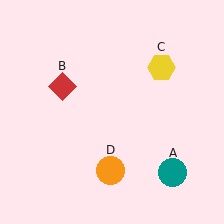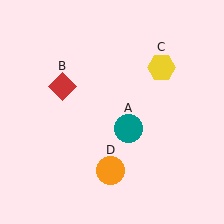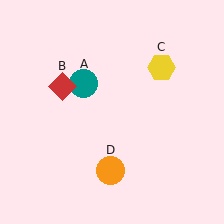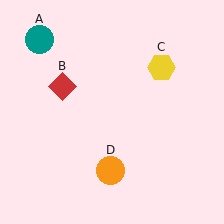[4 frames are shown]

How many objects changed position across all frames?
1 object changed position: teal circle (object A).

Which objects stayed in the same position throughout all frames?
Red diamond (object B) and yellow hexagon (object C) and orange circle (object D) remained stationary.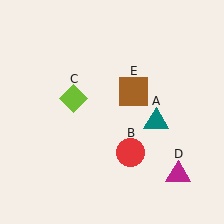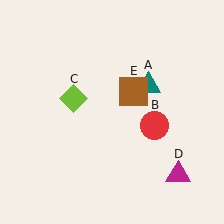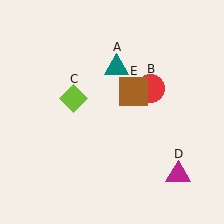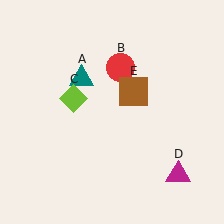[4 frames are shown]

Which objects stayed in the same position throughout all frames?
Lime diamond (object C) and magenta triangle (object D) and brown square (object E) remained stationary.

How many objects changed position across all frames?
2 objects changed position: teal triangle (object A), red circle (object B).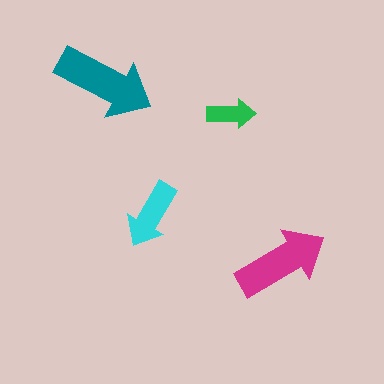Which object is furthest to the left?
The teal arrow is leftmost.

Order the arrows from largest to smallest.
the teal one, the magenta one, the cyan one, the green one.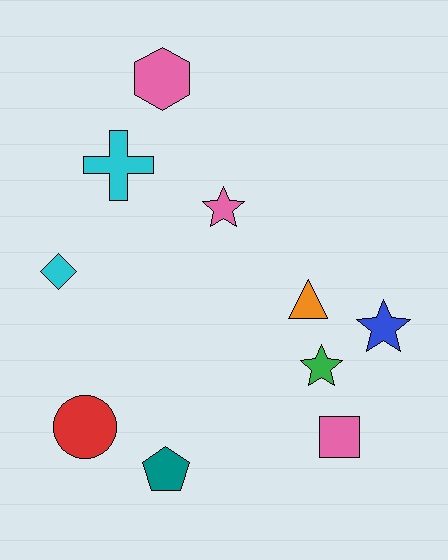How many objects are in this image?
There are 10 objects.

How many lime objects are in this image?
There are no lime objects.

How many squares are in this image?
There is 1 square.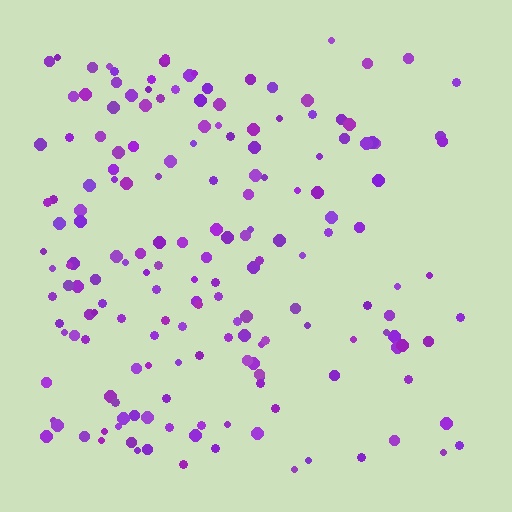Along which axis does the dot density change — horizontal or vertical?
Horizontal.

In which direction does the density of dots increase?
From right to left, with the left side densest.